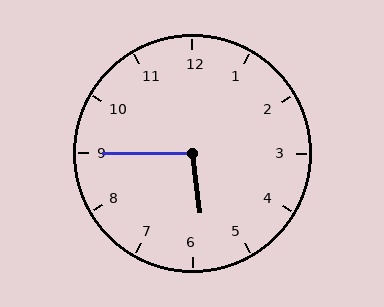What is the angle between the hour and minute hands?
Approximately 98 degrees.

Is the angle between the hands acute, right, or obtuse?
It is obtuse.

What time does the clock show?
5:45.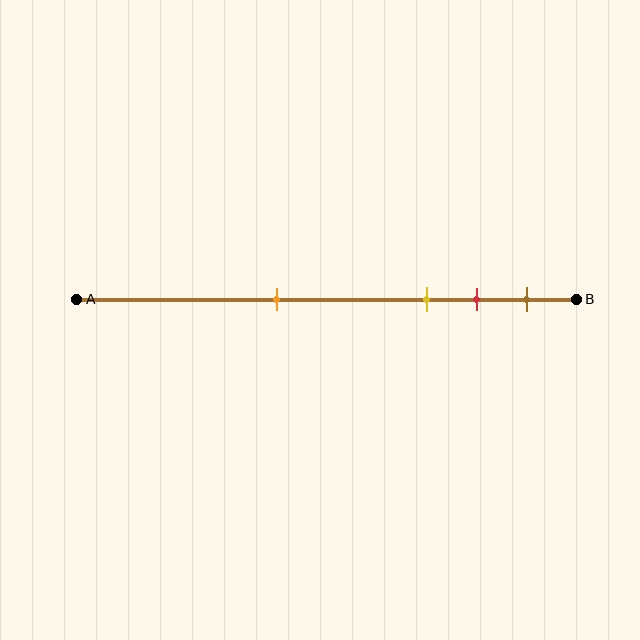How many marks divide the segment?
There are 4 marks dividing the segment.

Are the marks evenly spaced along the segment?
No, the marks are not evenly spaced.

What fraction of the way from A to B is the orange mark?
The orange mark is approximately 40% (0.4) of the way from A to B.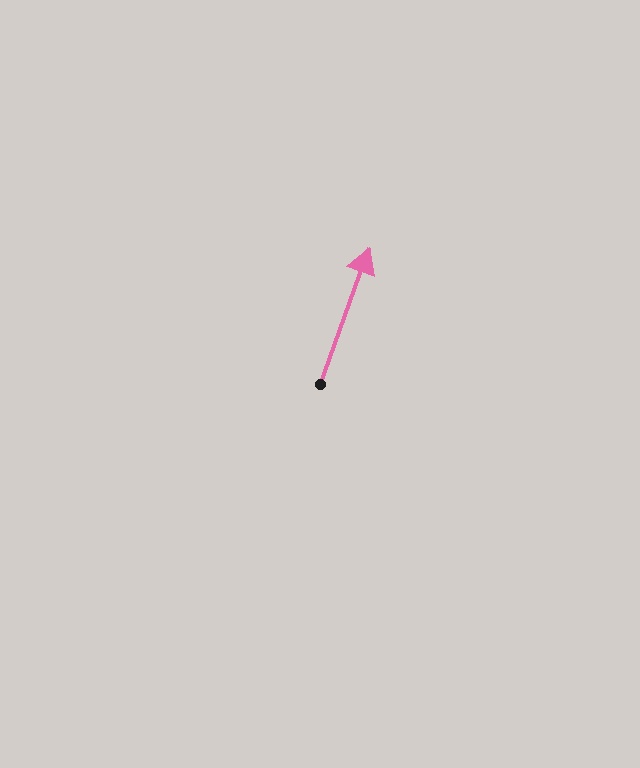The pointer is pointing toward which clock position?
Roughly 1 o'clock.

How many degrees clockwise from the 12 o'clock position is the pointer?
Approximately 20 degrees.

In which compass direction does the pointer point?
North.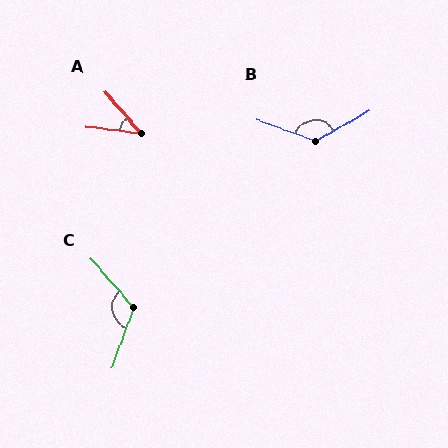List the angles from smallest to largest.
A (42°), C (118°), B (131°).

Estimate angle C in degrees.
Approximately 118 degrees.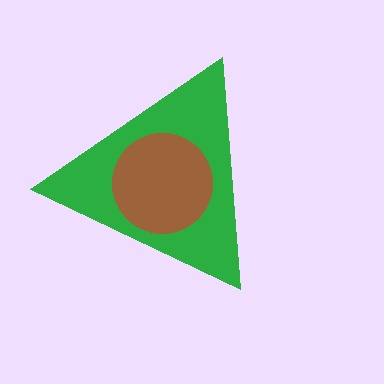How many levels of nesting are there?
2.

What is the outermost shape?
The green triangle.